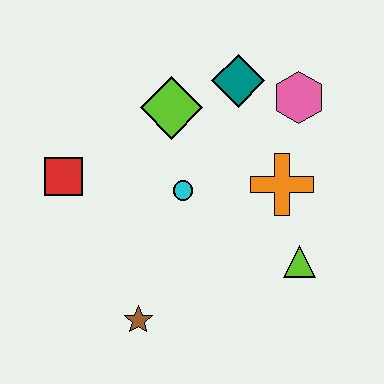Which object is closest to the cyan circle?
The lime diamond is closest to the cyan circle.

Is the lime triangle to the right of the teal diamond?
Yes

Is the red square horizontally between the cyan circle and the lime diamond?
No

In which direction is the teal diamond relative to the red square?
The teal diamond is to the right of the red square.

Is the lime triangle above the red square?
No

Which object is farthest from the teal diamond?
The brown star is farthest from the teal diamond.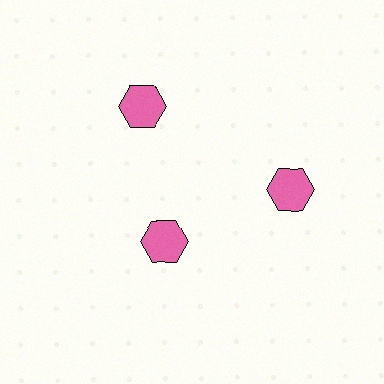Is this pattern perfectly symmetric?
No. The 3 pink hexagons are arranged in a ring, but one element near the 7 o'clock position is pulled inward toward the center, breaking the 3-fold rotational symmetry.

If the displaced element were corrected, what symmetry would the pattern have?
It would have 3-fold rotational symmetry — the pattern would map onto itself every 120 degrees.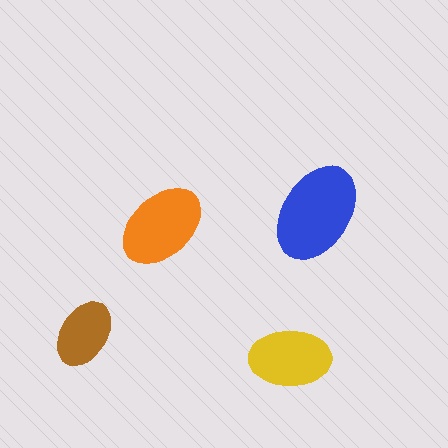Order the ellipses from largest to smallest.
the blue one, the orange one, the yellow one, the brown one.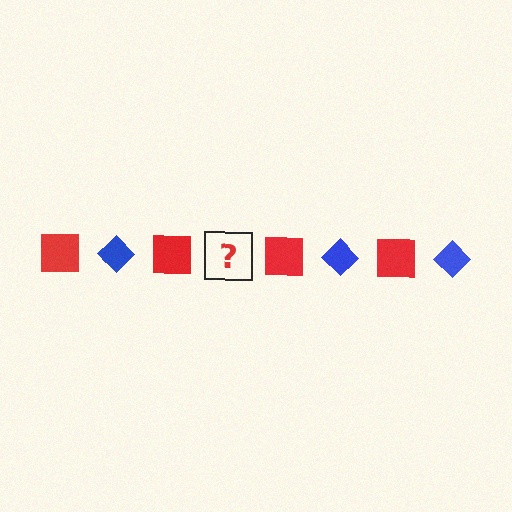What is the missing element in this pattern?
The missing element is a blue diamond.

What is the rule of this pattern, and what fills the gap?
The rule is that the pattern alternates between red square and blue diamond. The gap should be filled with a blue diamond.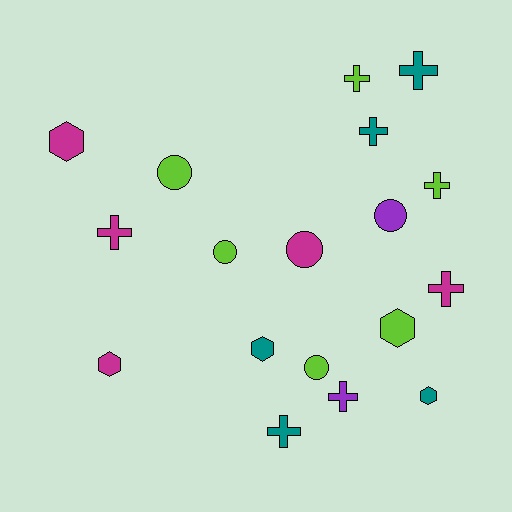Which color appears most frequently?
Lime, with 6 objects.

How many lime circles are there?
There are 3 lime circles.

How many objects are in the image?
There are 18 objects.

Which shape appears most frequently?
Cross, with 8 objects.